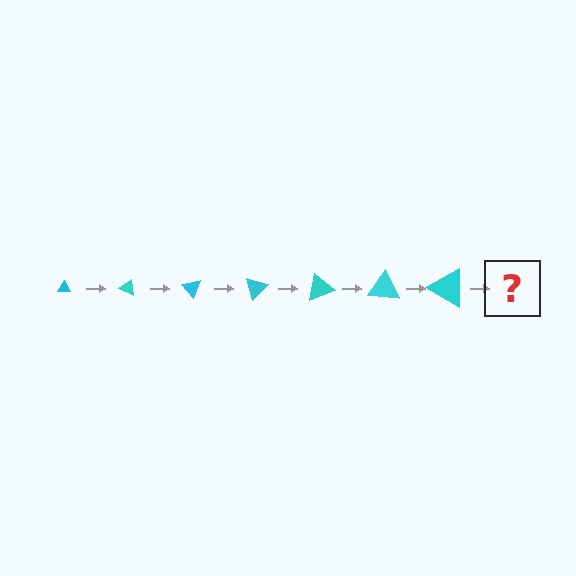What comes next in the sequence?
The next element should be a triangle, larger than the previous one and rotated 175 degrees from the start.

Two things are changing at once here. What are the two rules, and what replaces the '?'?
The two rules are that the triangle grows larger each step and it rotates 25 degrees each step. The '?' should be a triangle, larger than the previous one and rotated 175 degrees from the start.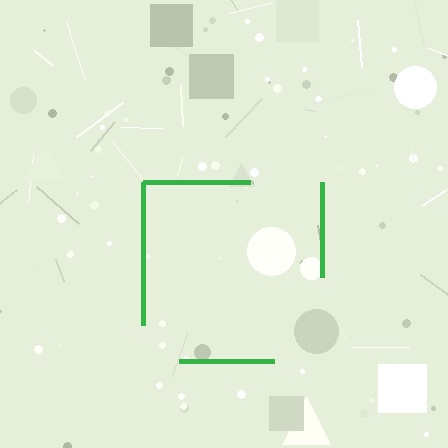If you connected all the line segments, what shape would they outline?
They would outline a square.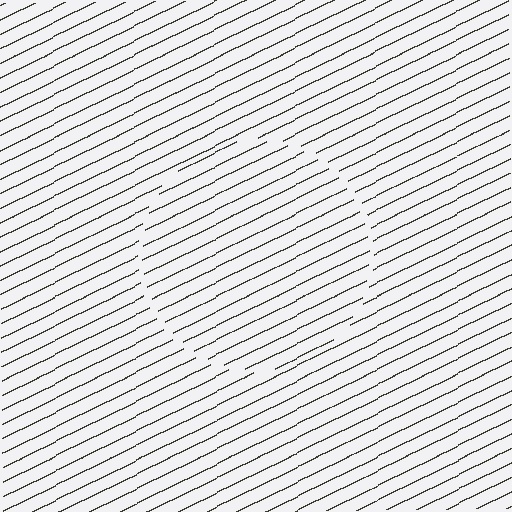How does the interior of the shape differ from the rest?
The interior of the shape contains the same grating, shifted by half a period — the contour is defined by the phase discontinuity where line-ends from the inner and outer gratings abut.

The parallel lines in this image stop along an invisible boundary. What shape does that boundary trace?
An illusory circle. The interior of the shape contains the same grating, shifted by half a period — the contour is defined by the phase discontinuity where line-ends from the inner and outer gratings abut.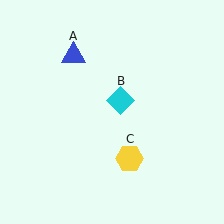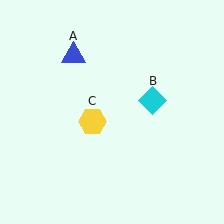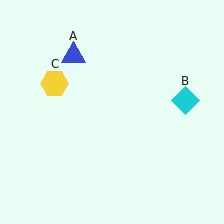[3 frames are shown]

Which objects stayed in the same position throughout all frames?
Blue triangle (object A) remained stationary.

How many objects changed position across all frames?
2 objects changed position: cyan diamond (object B), yellow hexagon (object C).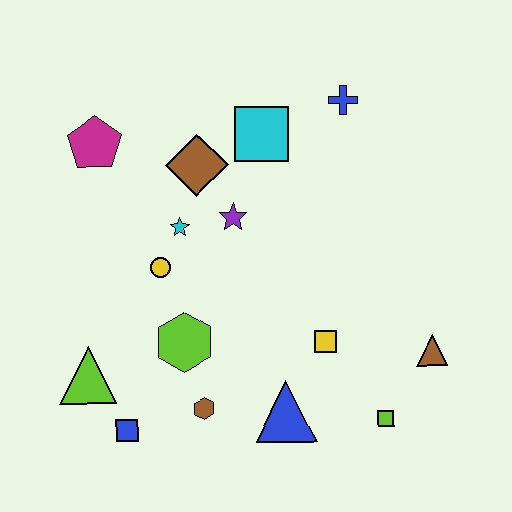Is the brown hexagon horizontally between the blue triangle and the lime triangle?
Yes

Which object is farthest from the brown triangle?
The magenta pentagon is farthest from the brown triangle.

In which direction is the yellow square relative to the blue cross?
The yellow square is below the blue cross.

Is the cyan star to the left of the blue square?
No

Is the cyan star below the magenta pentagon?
Yes